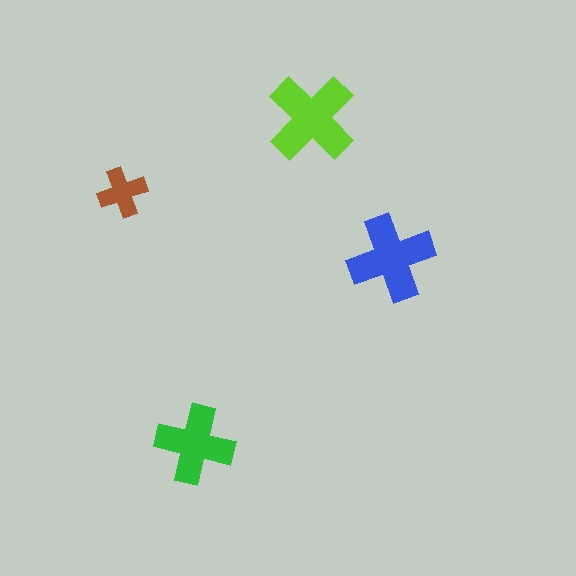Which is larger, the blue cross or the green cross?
The blue one.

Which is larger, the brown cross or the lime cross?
The lime one.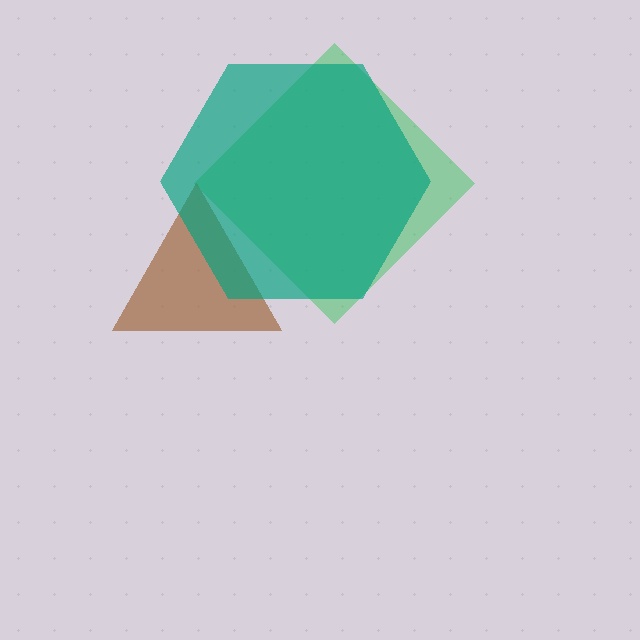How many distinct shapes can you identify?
There are 3 distinct shapes: a green diamond, a brown triangle, a teal hexagon.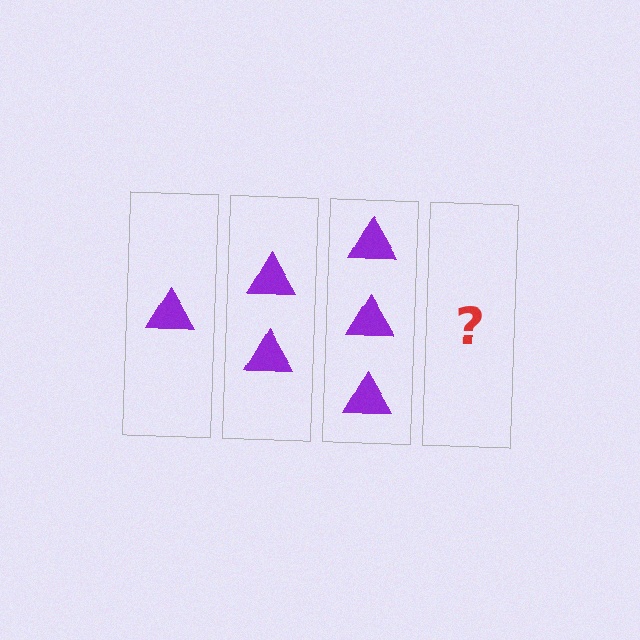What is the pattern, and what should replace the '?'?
The pattern is that each step adds one more triangle. The '?' should be 4 triangles.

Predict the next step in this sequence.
The next step is 4 triangles.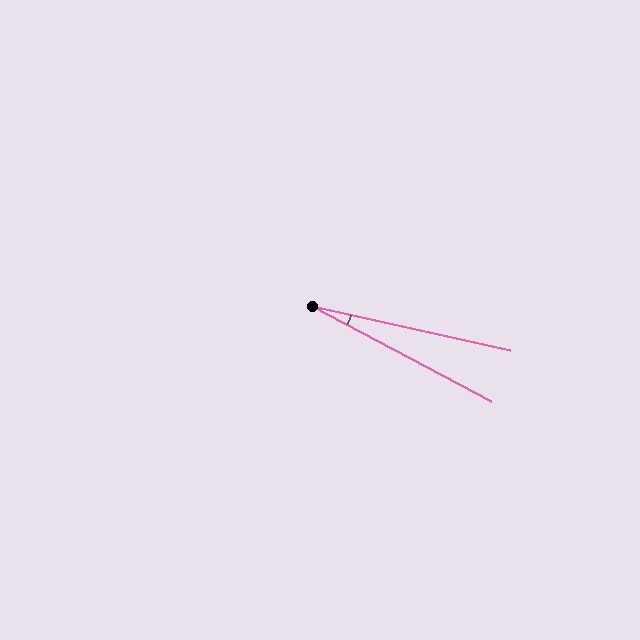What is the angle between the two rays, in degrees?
Approximately 16 degrees.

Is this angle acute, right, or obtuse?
It is acute.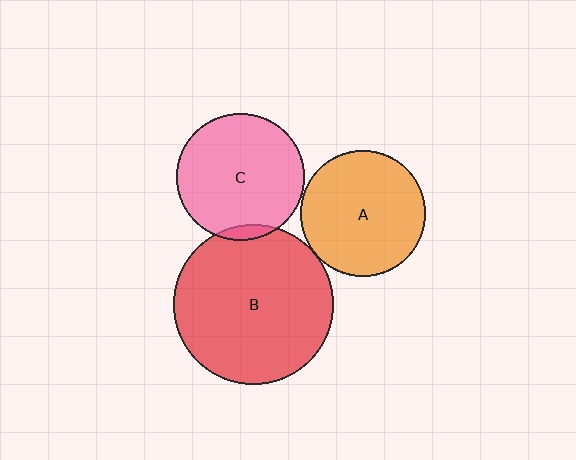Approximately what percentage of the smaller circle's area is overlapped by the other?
Approximately 5%.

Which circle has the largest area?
Circle B (red).